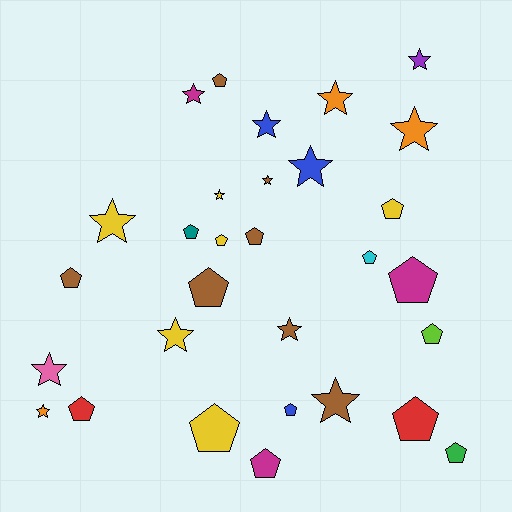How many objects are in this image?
There are 30 objects.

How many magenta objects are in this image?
There are 3 magenta objects.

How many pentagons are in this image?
There are 16 pentagons.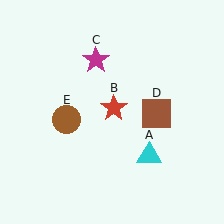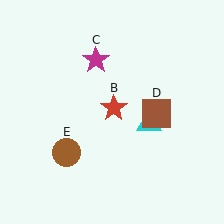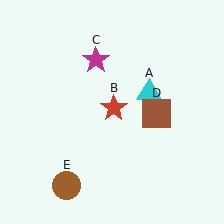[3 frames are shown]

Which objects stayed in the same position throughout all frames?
Red star (object B) and magenta star (object C) and brown square (object D) remained stationary.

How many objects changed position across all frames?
2 objects changed position: cyan triangle (object A), brown circle (object E).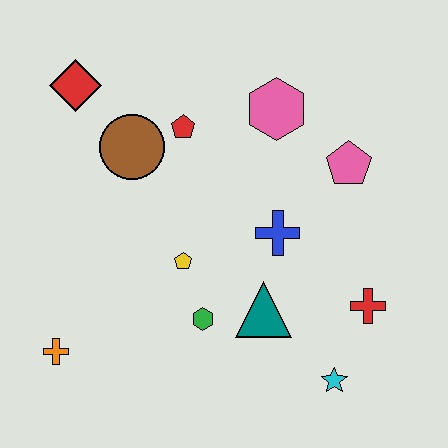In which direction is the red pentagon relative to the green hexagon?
The red pentagon is above the green hexagon.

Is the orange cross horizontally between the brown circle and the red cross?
No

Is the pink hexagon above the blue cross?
Yes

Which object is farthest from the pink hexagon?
The orange cross is farthest from the pink hexagon.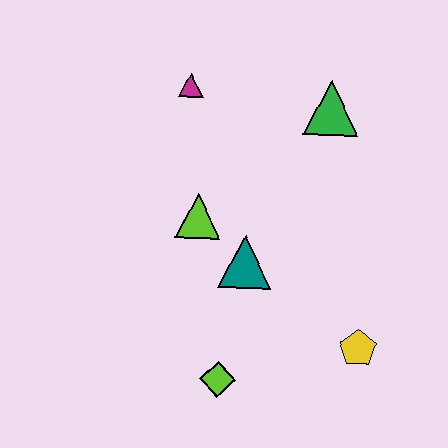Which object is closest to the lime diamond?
The teal triangle is closest to the lime diamond.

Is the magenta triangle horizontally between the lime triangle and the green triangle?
No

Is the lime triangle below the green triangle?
Yes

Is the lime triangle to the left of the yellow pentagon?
Yes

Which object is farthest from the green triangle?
The lime diamond is farthest from the green triangle.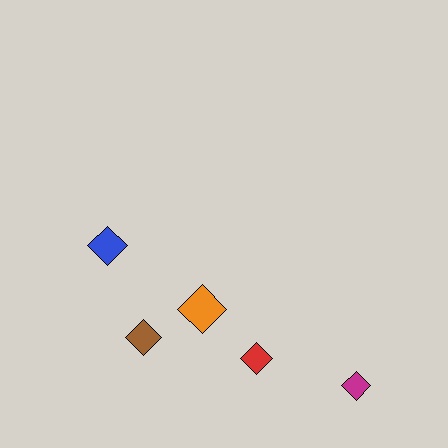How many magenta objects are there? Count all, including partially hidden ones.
There is 1 magenta object.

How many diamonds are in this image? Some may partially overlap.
There are 5 diamonds.